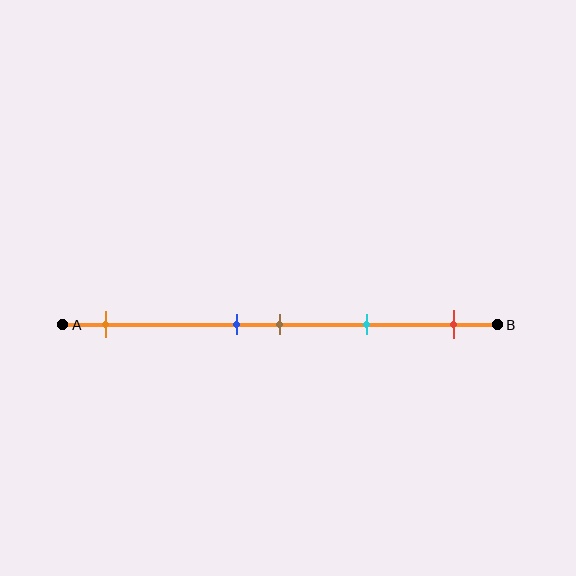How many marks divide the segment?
There are 5 marks dividing the segment.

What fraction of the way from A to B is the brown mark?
The brown mark is approximately 50% (0.5) of the way from A to B.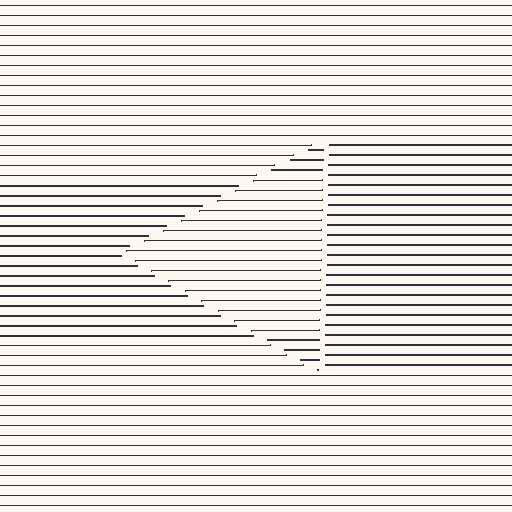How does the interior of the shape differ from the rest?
The interior of the shape contains the same grating, shifted by half a period — the contour is defined by the phase discontinuity where line-ends from the inner and outer gratings abut.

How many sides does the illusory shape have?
3 sides — the line-ends trace a triangle.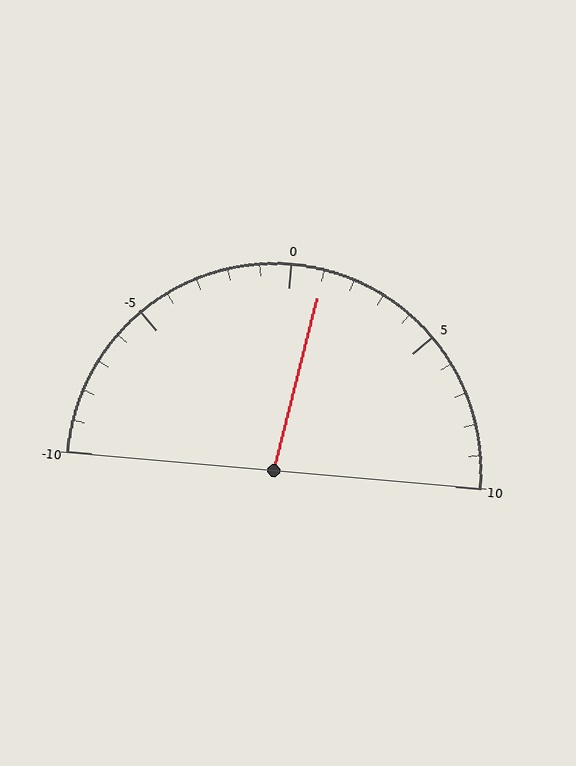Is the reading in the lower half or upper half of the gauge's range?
The reading is in the upper half of the range (-10 to 10).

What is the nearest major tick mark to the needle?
The nearest major tick mark is 0.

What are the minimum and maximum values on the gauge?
The gauge ranges from -10 to 10.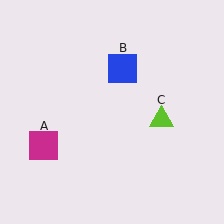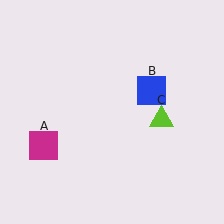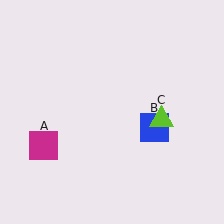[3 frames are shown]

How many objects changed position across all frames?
1 object changed position: blue square (object B).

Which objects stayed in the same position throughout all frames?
Magenta square (object A) and lime triangle (object C) remained stationary.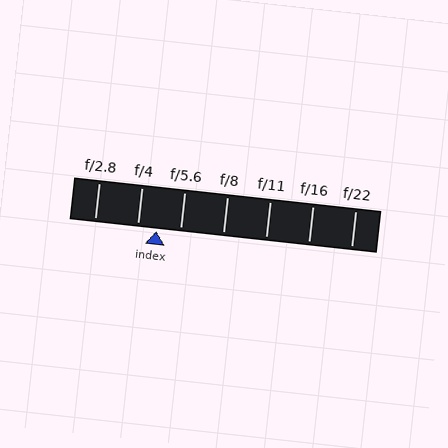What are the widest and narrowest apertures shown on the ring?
The widest aperture shown is f/2.8 and the narrowest is f/22.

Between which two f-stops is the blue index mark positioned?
The index mark is between f/4 and f/5.6.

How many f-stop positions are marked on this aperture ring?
There are 7 f-stop positions marked.